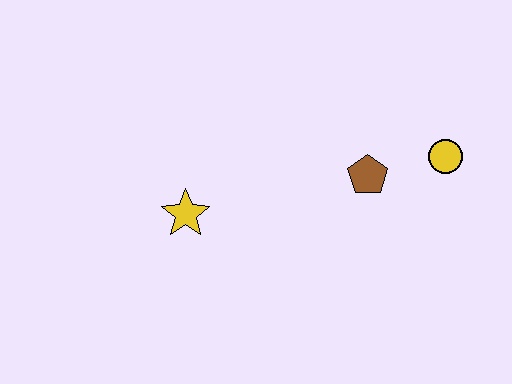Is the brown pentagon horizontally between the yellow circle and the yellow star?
Yes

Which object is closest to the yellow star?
The brown pentagon is closest to the yellow star.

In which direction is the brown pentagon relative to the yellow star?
The brown pentagon is to the right of the yellow star.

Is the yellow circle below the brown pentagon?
No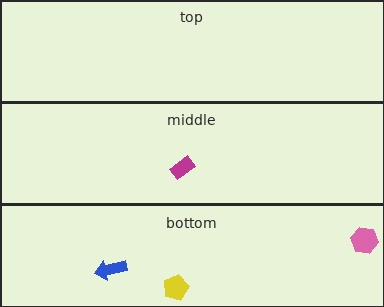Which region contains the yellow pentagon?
The bottom region.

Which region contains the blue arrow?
The bottom region.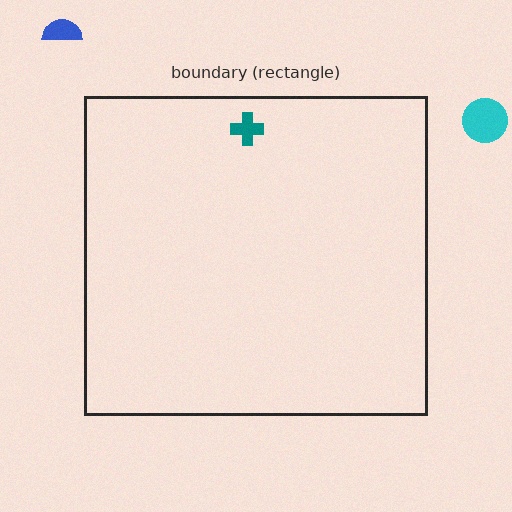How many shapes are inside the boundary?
1 inside, 2 outside.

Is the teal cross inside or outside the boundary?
Inside.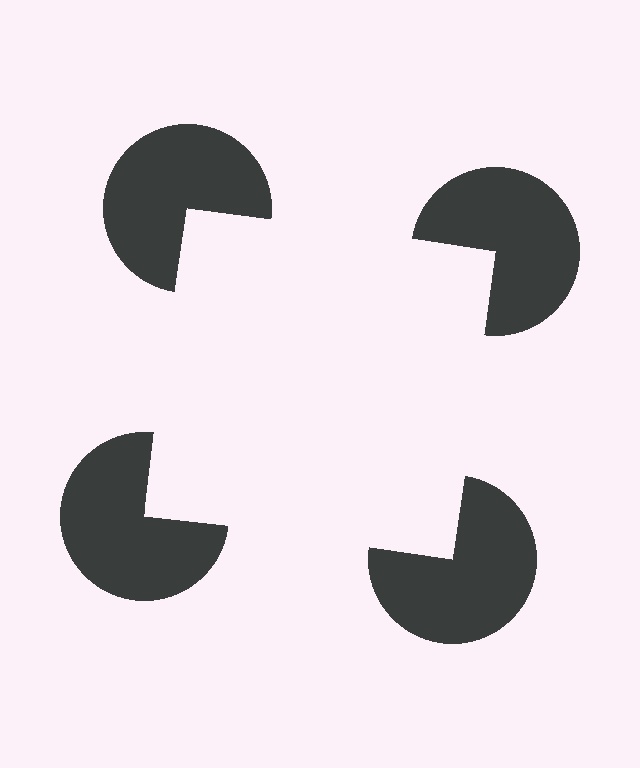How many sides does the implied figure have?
4 sides.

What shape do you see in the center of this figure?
An illusory square — its edges are inferred from the aligned wedge cuts in the pac-man discs, not physically drawn.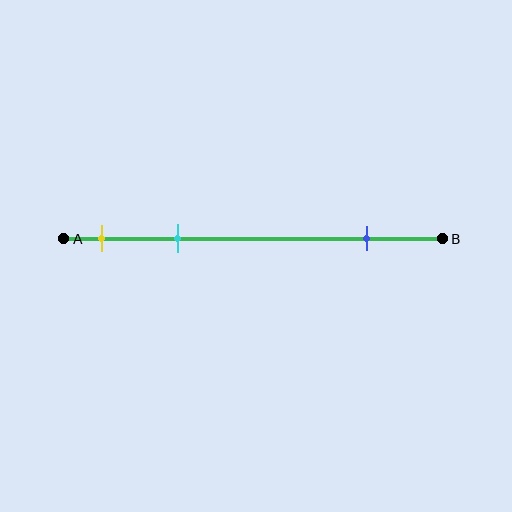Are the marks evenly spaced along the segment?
No, the marks are not evenly spaced.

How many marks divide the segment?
There are 3 marks dividing the segment.